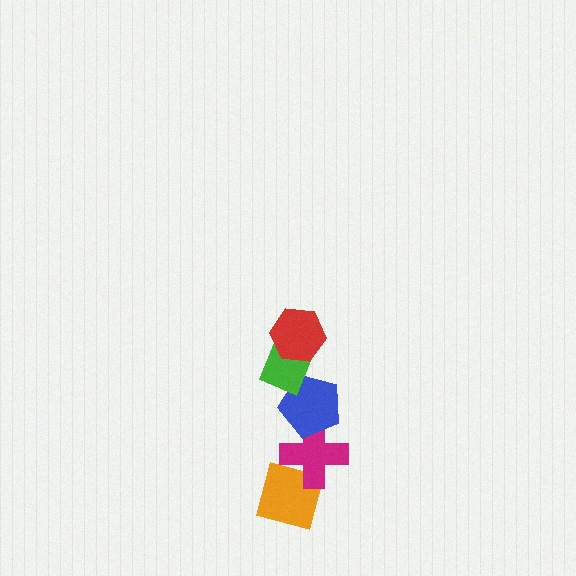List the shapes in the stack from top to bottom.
From top to bottom: the red hexagon, the green diamond, the blue pentagon, the magenta cross, the orange square.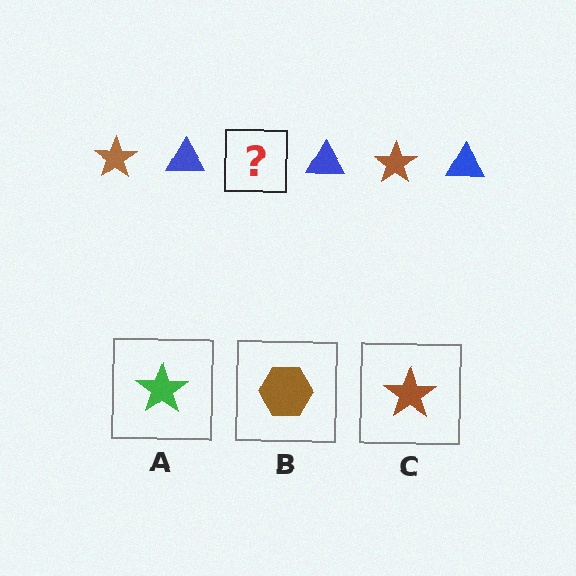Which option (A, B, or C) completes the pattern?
C.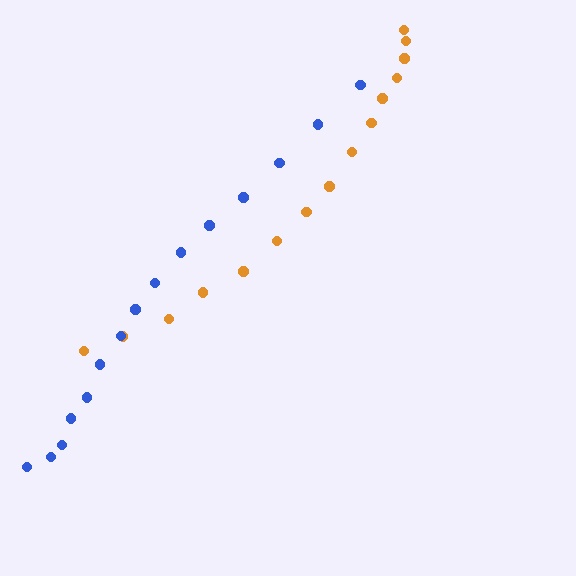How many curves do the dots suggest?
There are 2 distinct paths.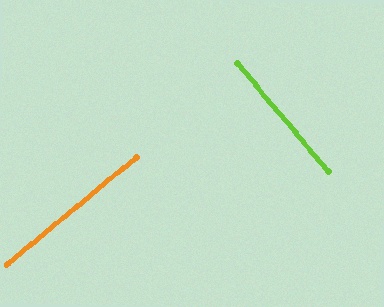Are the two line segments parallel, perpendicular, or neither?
Perpendicular — they meet at approximately 89°.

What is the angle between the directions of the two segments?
Approximately 89 degrees.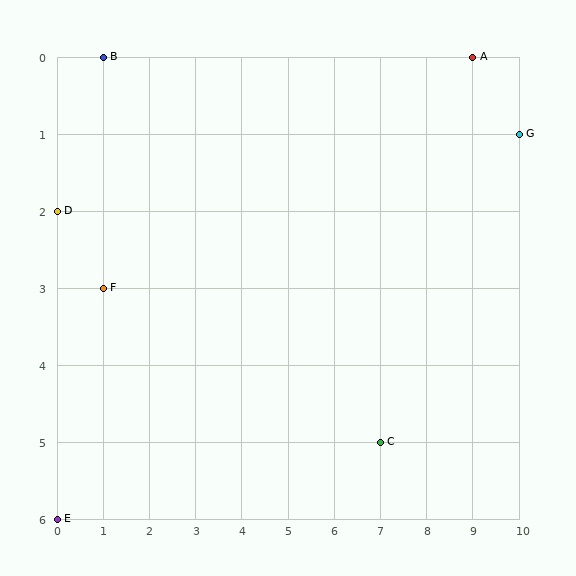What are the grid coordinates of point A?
Point A is at grid coordinates (9, 0).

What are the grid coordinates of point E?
Point E is at grid coordinates (0, 6).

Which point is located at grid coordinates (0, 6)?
Point E is at (0, 6).